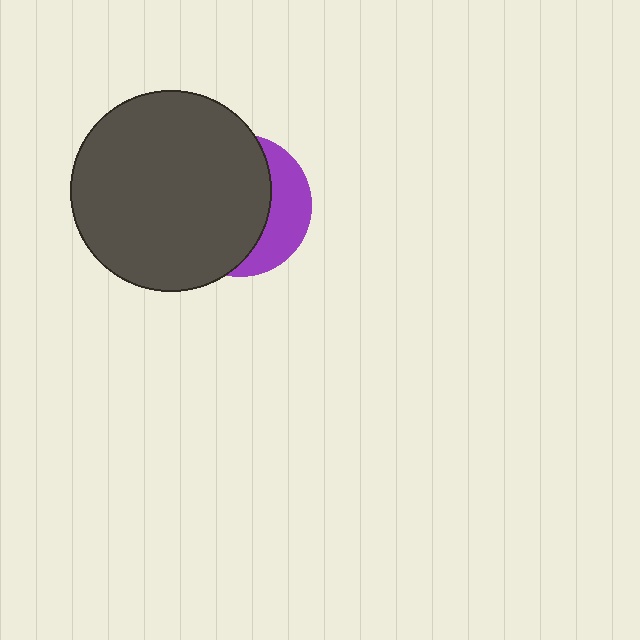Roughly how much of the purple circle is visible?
A small part of it is visible (roughly 31%).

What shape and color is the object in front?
The object in front is a dark gray circle.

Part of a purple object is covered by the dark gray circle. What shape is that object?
It is a circle.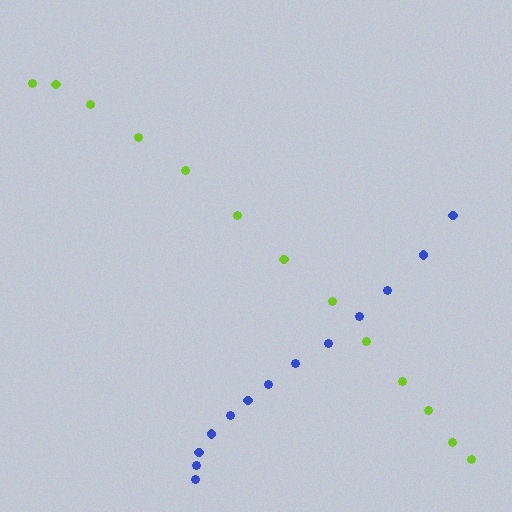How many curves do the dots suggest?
There are 2 distinct paths.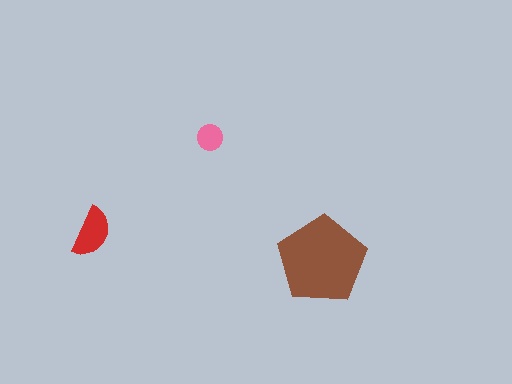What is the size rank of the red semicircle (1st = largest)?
2nd.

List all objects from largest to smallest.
The brown pentagon, the red semicircle, the pink circle.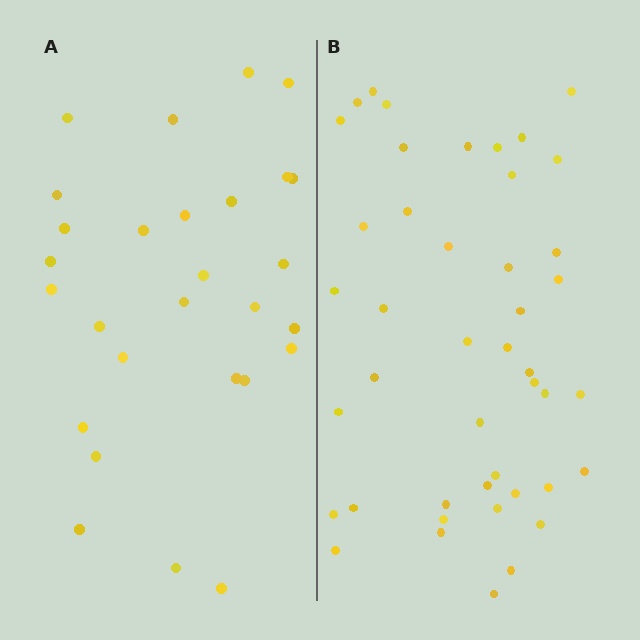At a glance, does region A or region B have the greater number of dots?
Region B (the right region) has more dots.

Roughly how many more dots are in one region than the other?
Region B has approximately 15 more dots than region A.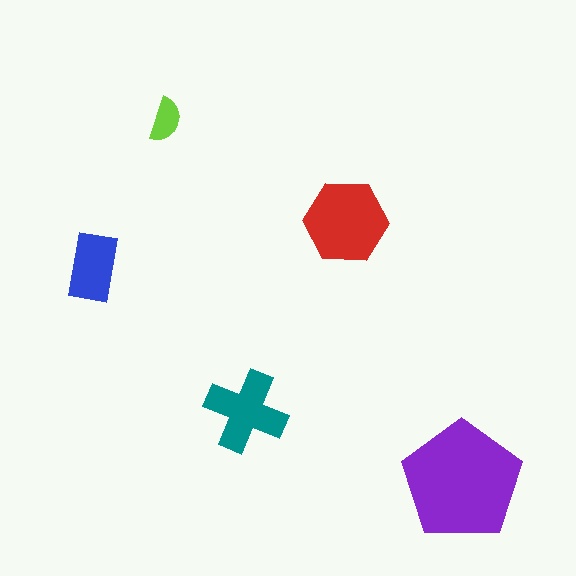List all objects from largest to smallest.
The purple pentagon, the red hexagon, the teal cross, the blue rectangle, the lime semicircle.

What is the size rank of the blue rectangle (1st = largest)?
4th.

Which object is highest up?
The lime semicircle is topmost.